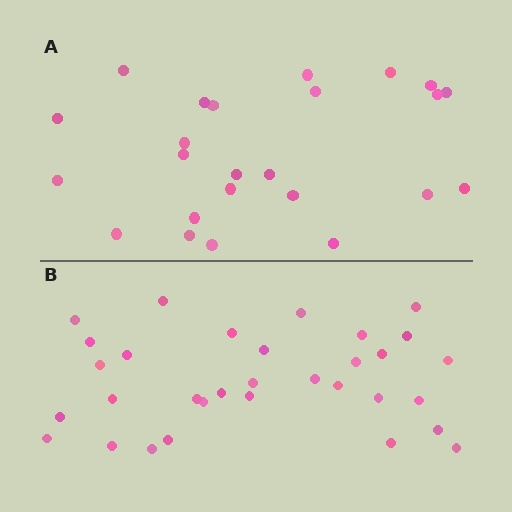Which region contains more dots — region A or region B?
Region B (the bottom region) has more dots.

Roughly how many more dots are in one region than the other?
Region B has roughly 8 or so more dots than region A.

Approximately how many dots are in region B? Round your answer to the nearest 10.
About 30 dots. (The exact count is 32, which rounds to 30.)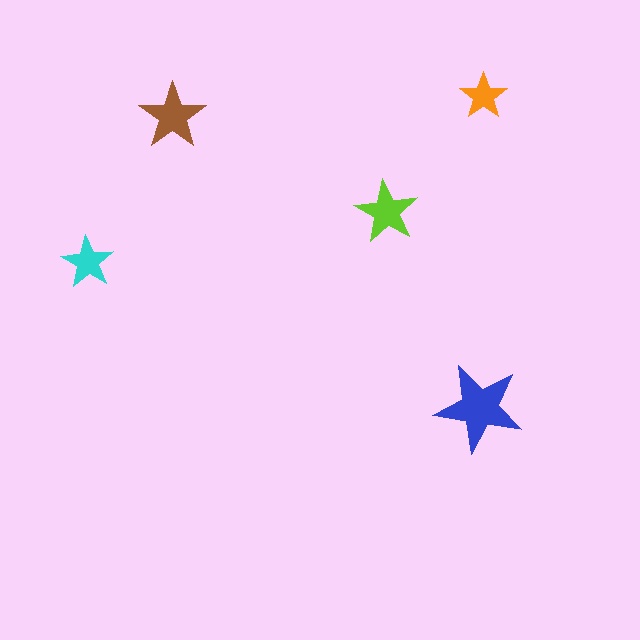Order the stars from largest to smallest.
the blue one, the brown one, the lime one, the cyan one, the orange one.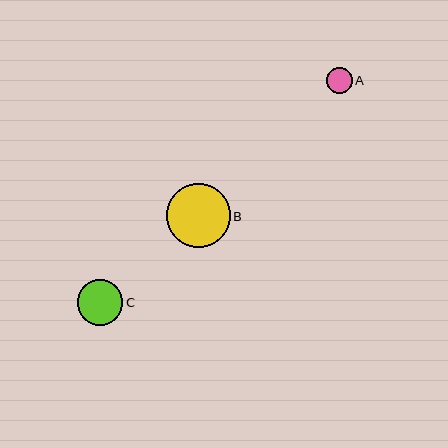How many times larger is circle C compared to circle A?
Circle C is approximately 1.8 times the size of circle A.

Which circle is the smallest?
Circle A is the smallest with a size of approximately 25 pixels.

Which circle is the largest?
Circle B is the largest with a size of approximately 64 pixels.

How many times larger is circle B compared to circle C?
Circle B is approximately 1.4 times the size of circle C.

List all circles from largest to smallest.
From largest to smallest: B, C, A.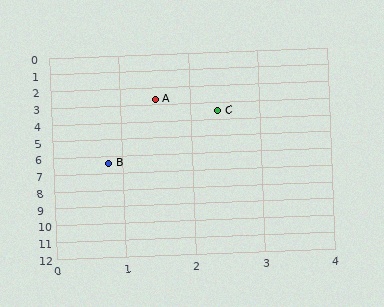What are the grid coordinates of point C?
Point C is at approximately (2.4, 3.5).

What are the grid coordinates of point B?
Point B is at approximately (0.8, 6.4).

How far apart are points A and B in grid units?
Points A and B are about 3.8 grid units apart.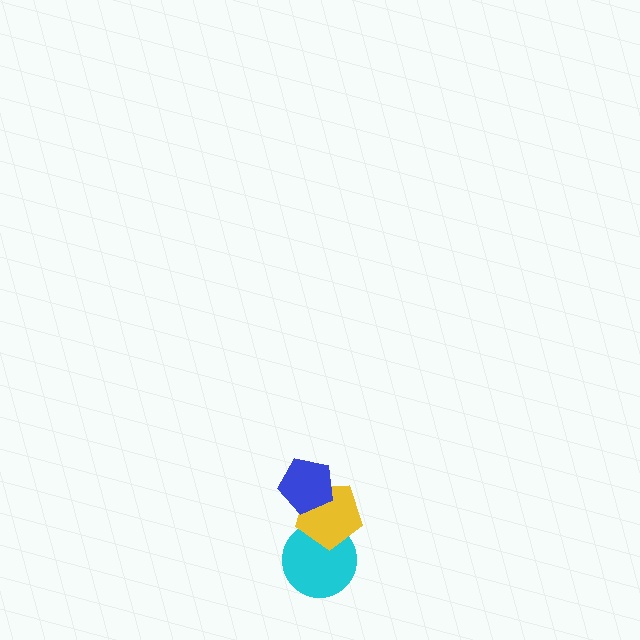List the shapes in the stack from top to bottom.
From top to bottom: the blue pentagon, the yellow pentagon, the cyan circle.